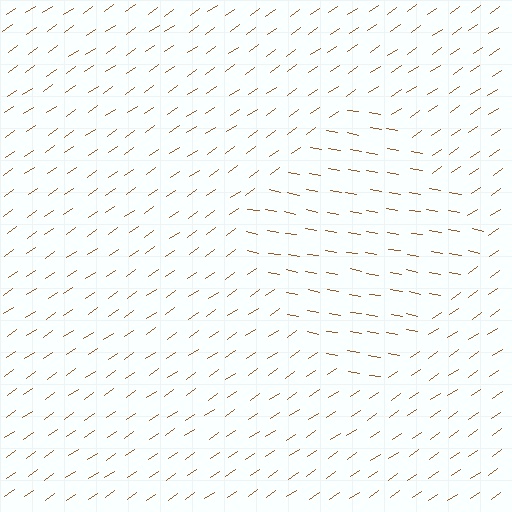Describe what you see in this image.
The image is filled with small brown line segments. A diamond region in the image has lines oriented differently from the surrounding lines, creating a visible texture boundary.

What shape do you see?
I see a diamond.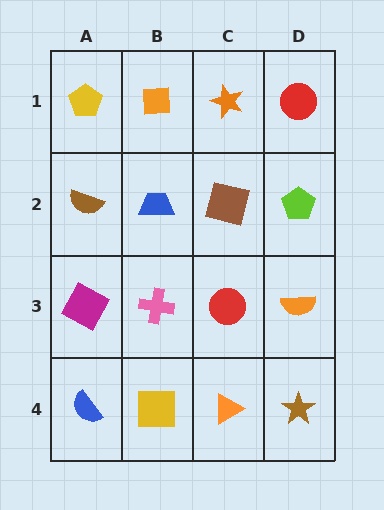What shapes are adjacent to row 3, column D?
A lime pentagon (row 2, column D), a brown star (row 4, column D), a red circle (row 3, column C).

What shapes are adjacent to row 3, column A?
A brown semicircle (row 2, column A), a blue semicircle (row 4, column A), a pink cross (row 3, column B).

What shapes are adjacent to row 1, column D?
A lime pentagon (row 2, column D), an orange star (row 1, column C).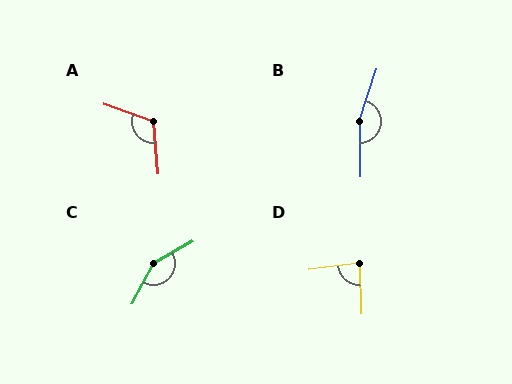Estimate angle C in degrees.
Approximately 147 degrees.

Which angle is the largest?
B, at approximately 162 degrees.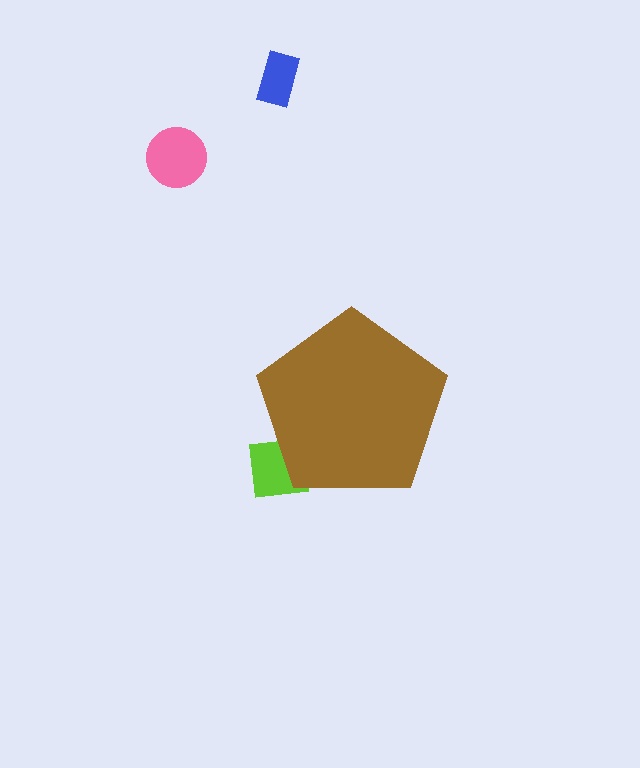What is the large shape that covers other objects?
A brown pentagon.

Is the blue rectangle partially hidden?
No, the blue rectangle is fully visible.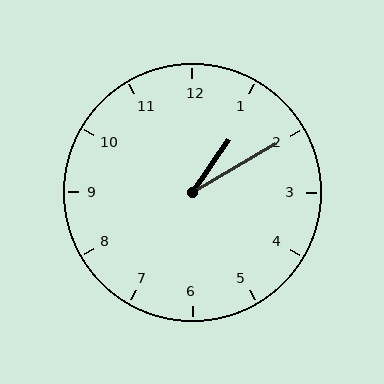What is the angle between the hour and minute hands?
Approximately 25 degrees.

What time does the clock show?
1:10.